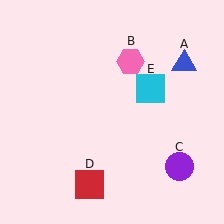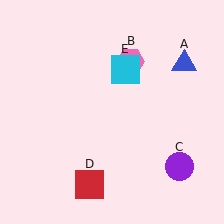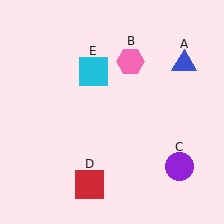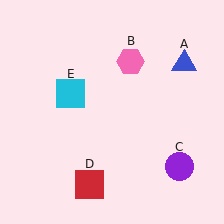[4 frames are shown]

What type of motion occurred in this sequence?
The cyan square (object E) rotated counterclockwise around the center of the scene.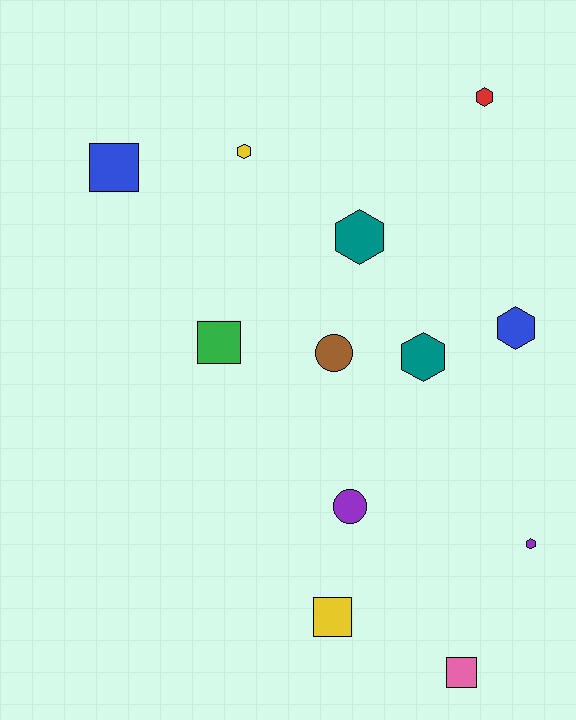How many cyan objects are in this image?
There are no cyan objects.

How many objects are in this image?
There are 12 objects.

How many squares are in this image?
There are 4 squares.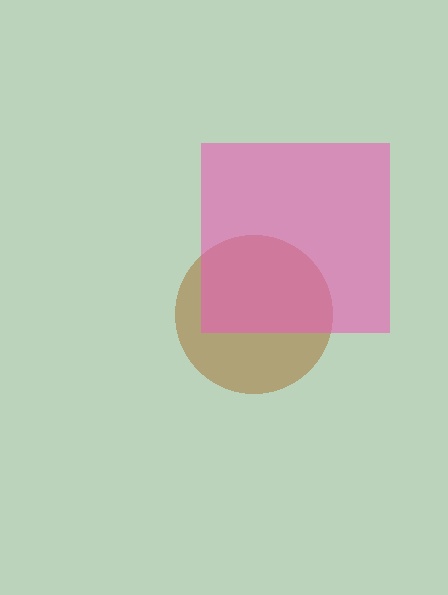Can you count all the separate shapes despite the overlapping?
Yes, there are 2 separate shapes.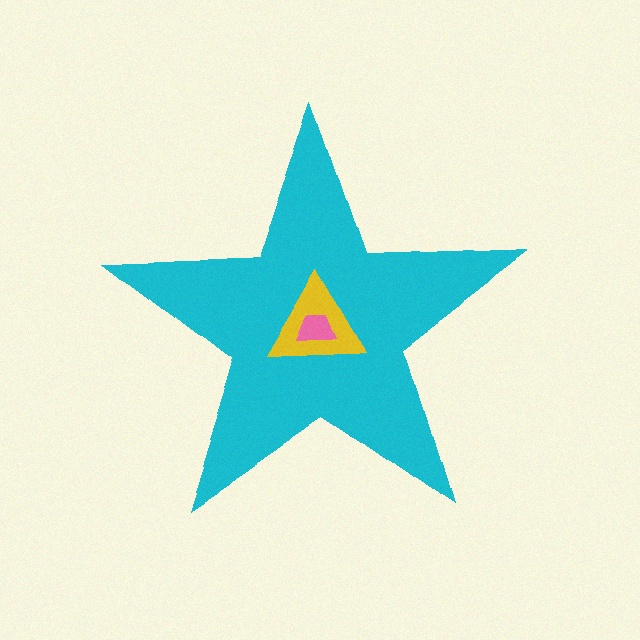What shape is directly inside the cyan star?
The yellow triangle.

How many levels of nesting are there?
3.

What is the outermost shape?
The cyan star.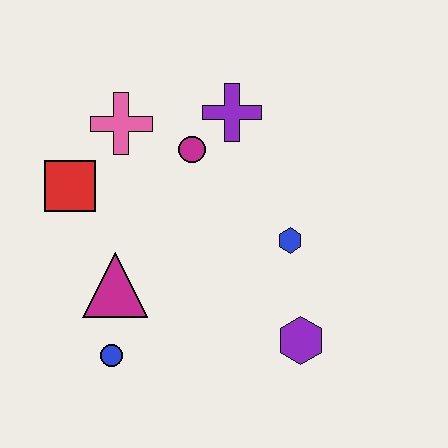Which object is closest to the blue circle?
The magenta triangle is closest to the blue circle.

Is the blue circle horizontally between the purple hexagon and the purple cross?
No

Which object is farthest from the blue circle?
The purple cross is farthest from the blue circle.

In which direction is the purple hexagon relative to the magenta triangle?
The purple hexagon is to the right of the magenta triangle.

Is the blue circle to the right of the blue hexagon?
No